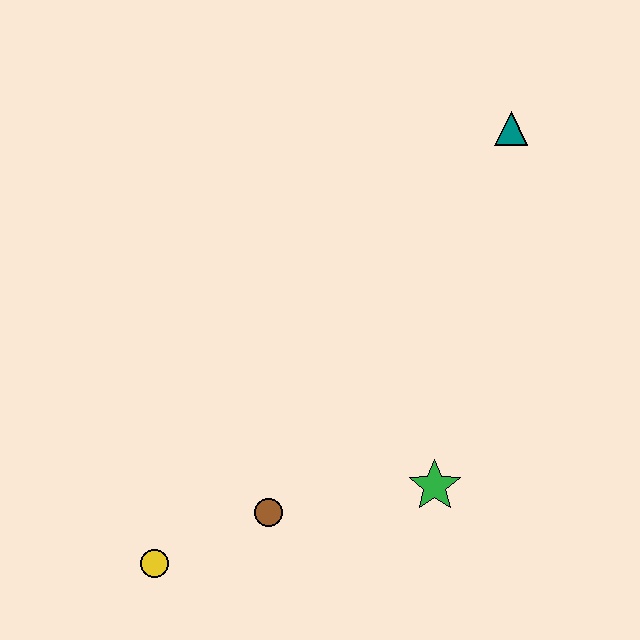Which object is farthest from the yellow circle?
The teal triangle is farthest from the yellow circle.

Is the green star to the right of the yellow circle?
Yes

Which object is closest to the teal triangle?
The green star is closest to the teal triangle.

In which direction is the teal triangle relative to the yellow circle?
The teal triangle is above the yellow circle.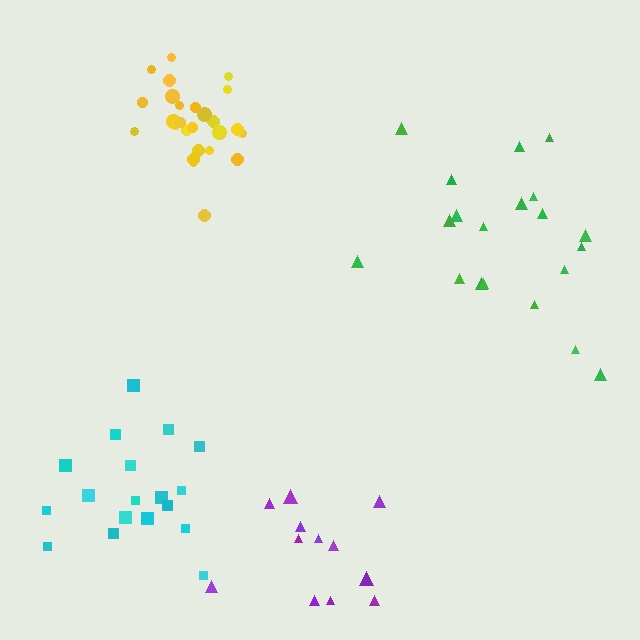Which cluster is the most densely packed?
Yellow.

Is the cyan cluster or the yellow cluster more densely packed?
Yellow.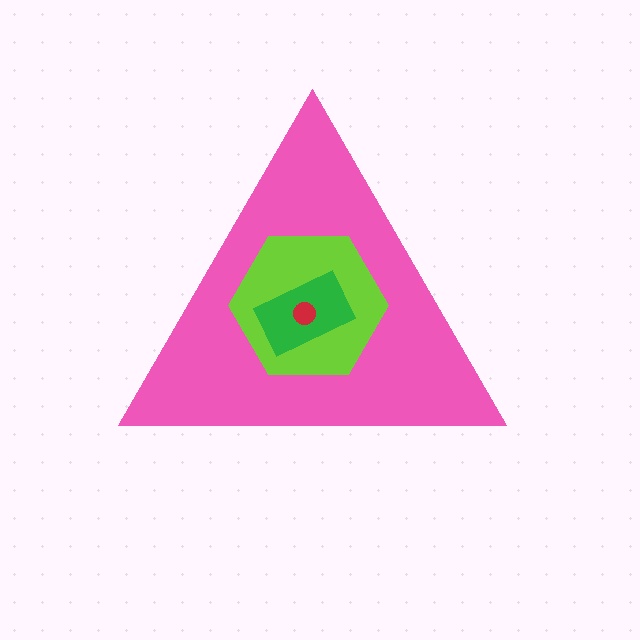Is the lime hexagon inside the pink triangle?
Yes.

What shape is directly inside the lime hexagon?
The green rectangle.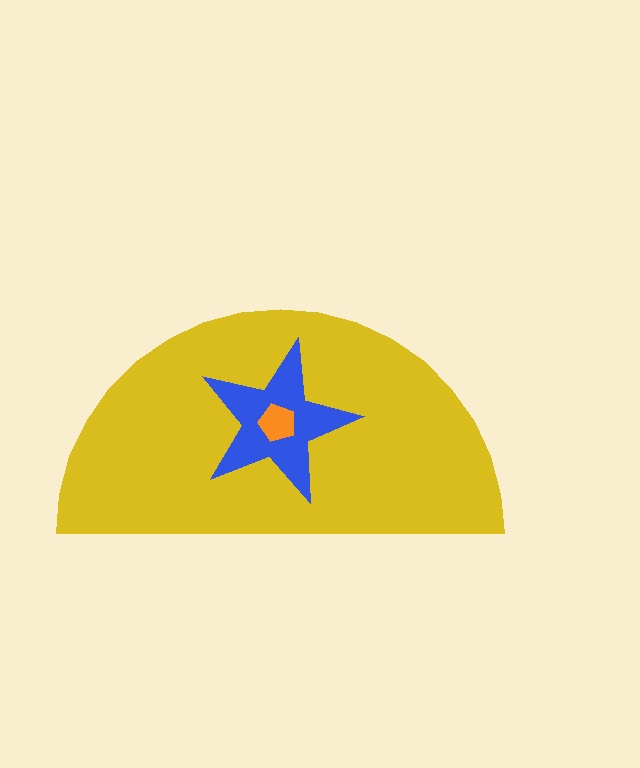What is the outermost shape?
The yellow semicircle.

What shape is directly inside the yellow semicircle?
The blue star.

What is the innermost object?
The orange pentagon.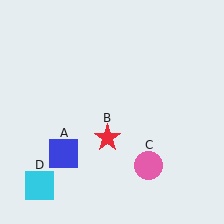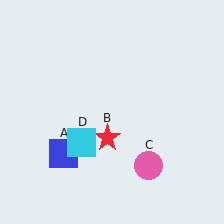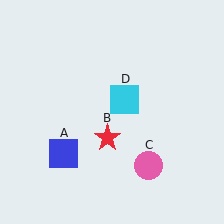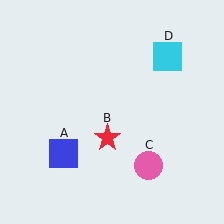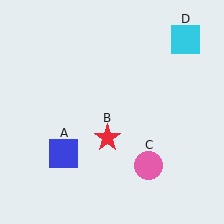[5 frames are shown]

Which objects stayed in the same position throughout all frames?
Blue square (object A) and red star (object B) and pink circle (object C) remained stationary.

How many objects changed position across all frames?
1 object changed position: cyan square (object D).